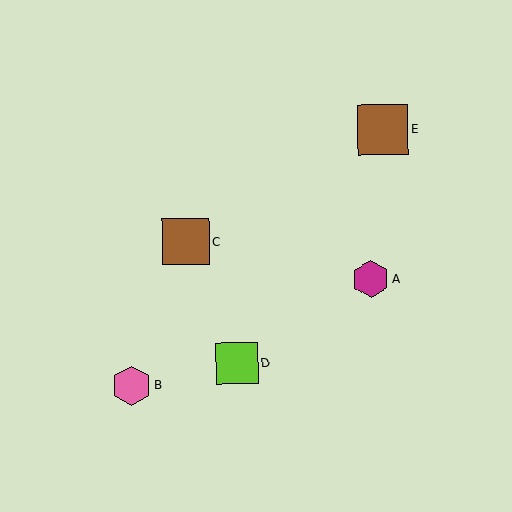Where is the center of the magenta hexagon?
The center of the magenta hexagon is at (371, 279).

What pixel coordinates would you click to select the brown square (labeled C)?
Click at (186, 242) to select the brown square C.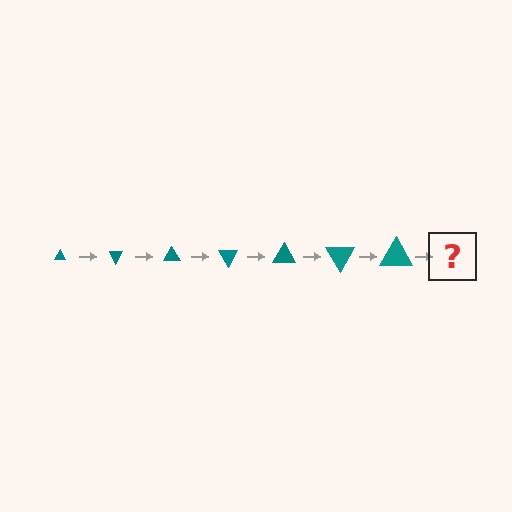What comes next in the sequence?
The next element should be a triangle, larger than the previous one and rotated 420 degrees from the start.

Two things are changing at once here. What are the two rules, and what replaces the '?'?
The two rules are that the triangle grows larger each step and it rotates 60 degrees each step. The '?' should be a triangle, larger than the previous one and rotated 420 degrees from the start.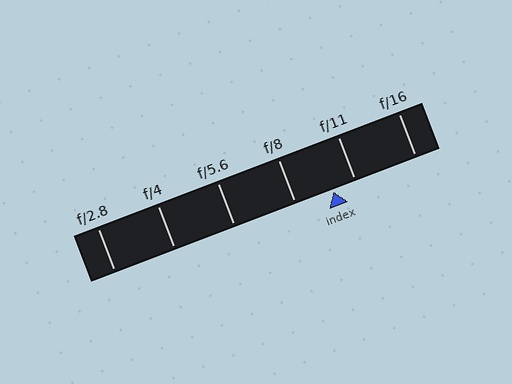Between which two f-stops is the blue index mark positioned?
The index mark is between f/8 and f/11.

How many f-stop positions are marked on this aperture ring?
There are 6 f-stop positions marked.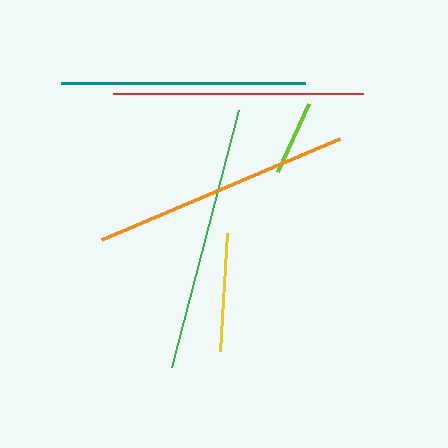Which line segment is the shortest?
The lime line is the shortest at approximately 75 pixels.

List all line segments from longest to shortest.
From longest to shortest: green, orange, red, teal, yellow, lime.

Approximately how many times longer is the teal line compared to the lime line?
The teal line is approximately 3.3 times the length of the lime line.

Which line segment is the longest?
The green line is the longest at approximately 266 pixels.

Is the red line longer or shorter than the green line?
The green line is longer than the red line.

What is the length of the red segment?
The red segment is approximately 250 pixels long.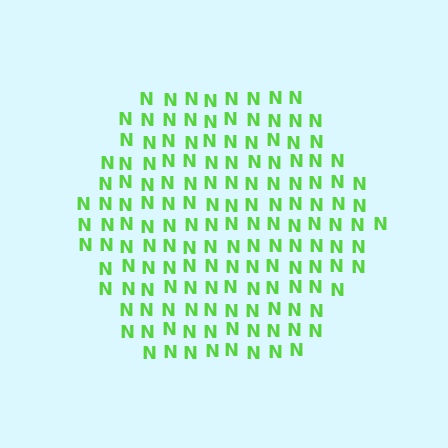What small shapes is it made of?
It is made of small letter N's.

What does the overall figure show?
The overall figure shows a hexagon.